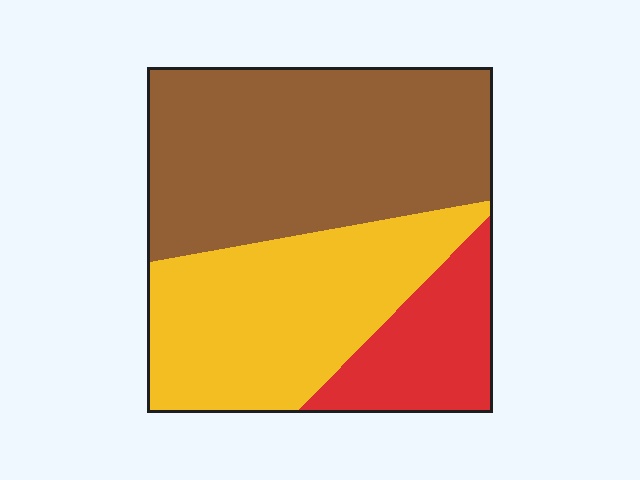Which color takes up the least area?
Red, at roughly 15%.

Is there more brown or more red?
Brown.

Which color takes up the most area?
Brown, at roughly 45%.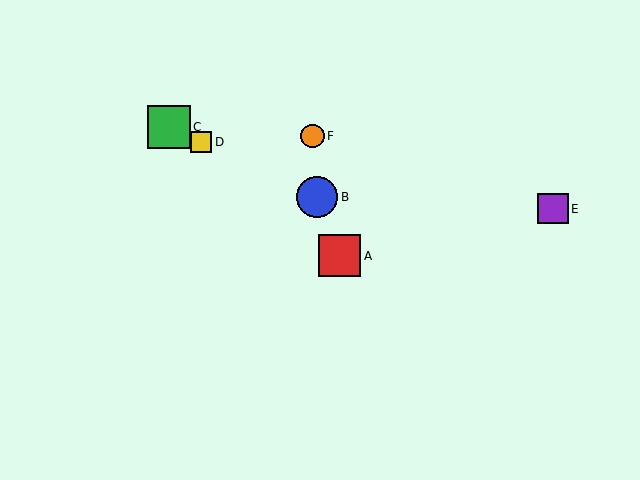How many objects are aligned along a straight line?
3 objects (B, C, D) are aligned along a straight line.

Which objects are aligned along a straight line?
Objects B, C, D are aligned along a straight line.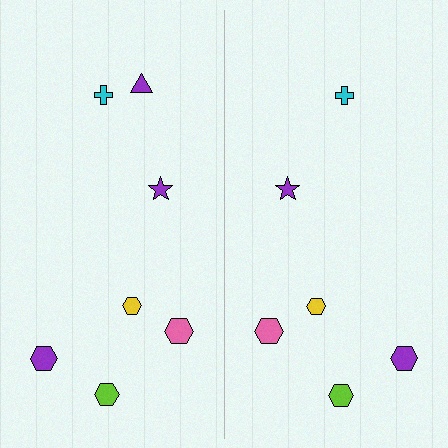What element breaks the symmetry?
A purple triangle is missing from the right side.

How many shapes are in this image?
There are 13 shapes in this image.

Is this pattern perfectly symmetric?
No, the pattern is not perfectly symmetric. A purple triangle is missing from the right side.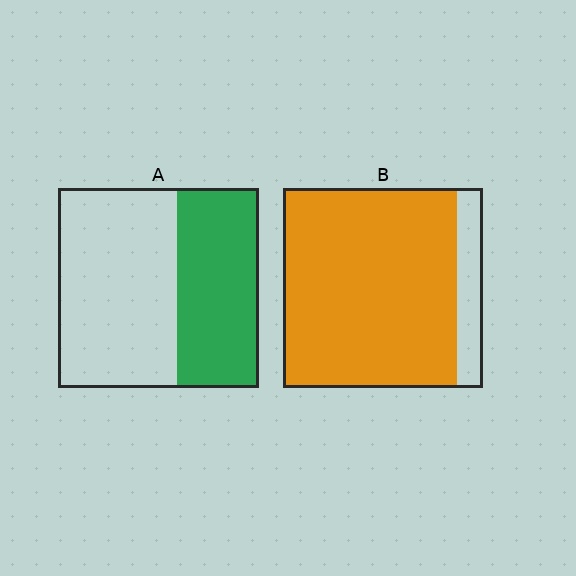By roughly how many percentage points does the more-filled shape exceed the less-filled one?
By roughly 45 percentage points (B over A).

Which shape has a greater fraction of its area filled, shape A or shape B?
Shape B.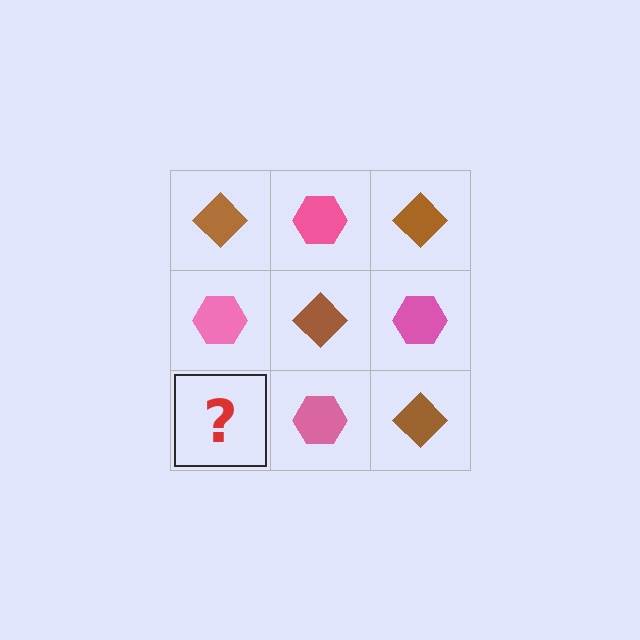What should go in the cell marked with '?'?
The missing cell should contain a brown diamond.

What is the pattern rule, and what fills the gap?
The rule is that it alternates brown diamond and pink hexagon in a checkerboard pattern. The gap should be filled with a brown diamond.